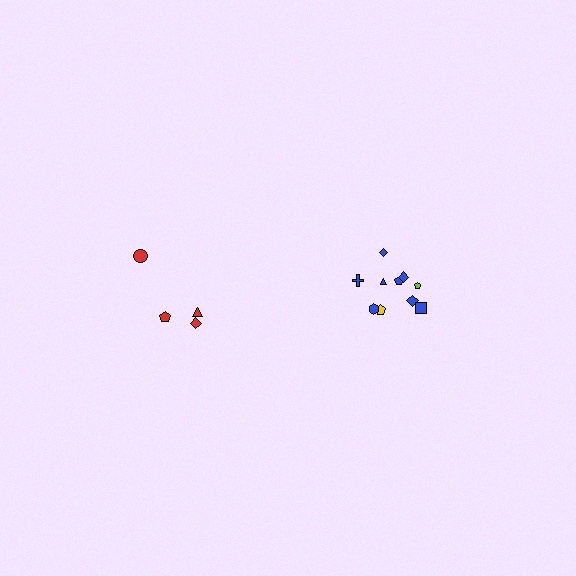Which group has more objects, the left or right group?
The right group.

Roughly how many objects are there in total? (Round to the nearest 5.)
Roughly 15 objects in total.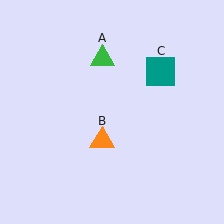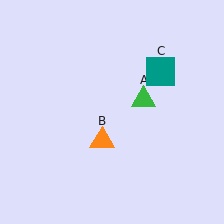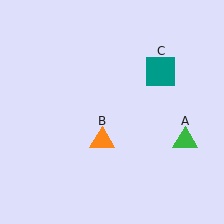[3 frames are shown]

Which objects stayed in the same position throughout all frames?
Orange triangle (object B) and teal square (object C) remained stationary.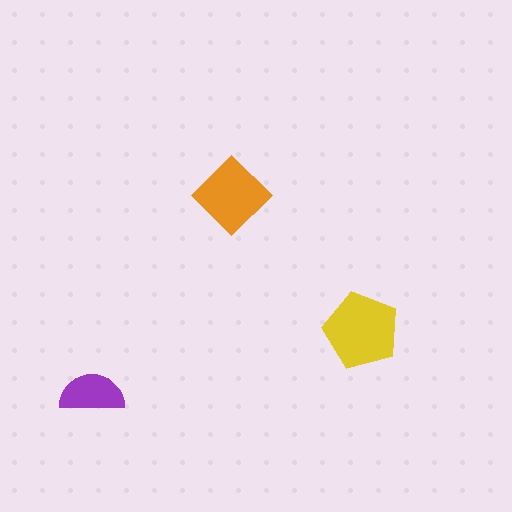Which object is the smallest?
The purple semicircle.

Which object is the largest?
The yellow pentagon.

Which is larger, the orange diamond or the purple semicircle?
The orange diamond.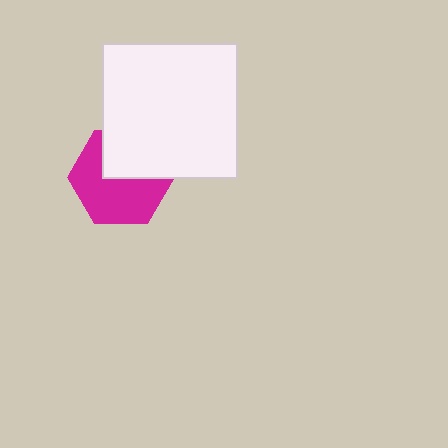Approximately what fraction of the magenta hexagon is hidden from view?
Roughly 40% of the magenta hexagon is hidden behind the white square.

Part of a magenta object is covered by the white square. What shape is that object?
It is a hexagon.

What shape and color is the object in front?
The object in front is a white square.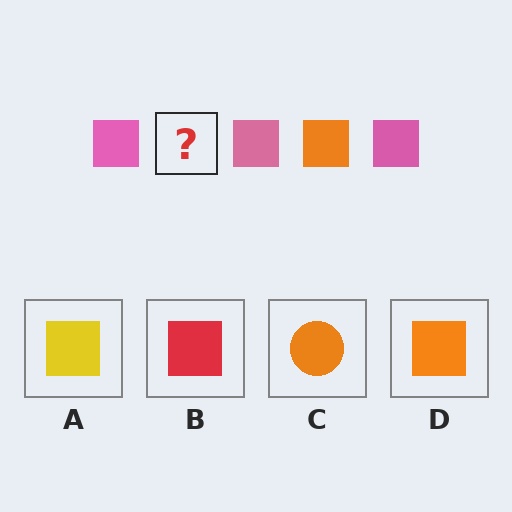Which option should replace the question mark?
Option D.